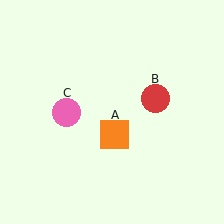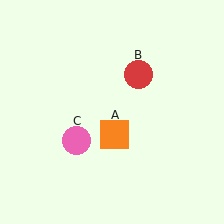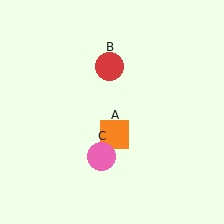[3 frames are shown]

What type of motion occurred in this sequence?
The red circle (object B), pink circle (object C) rotated counterclockwise around the center of the scene.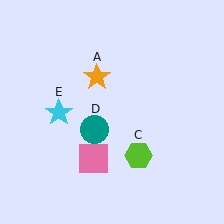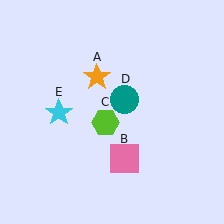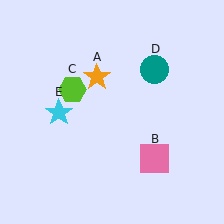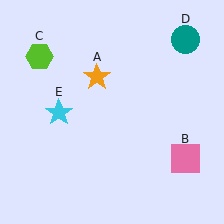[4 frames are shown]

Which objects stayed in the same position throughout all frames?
Orange star (object A) and cyan star (object E) remained stationary.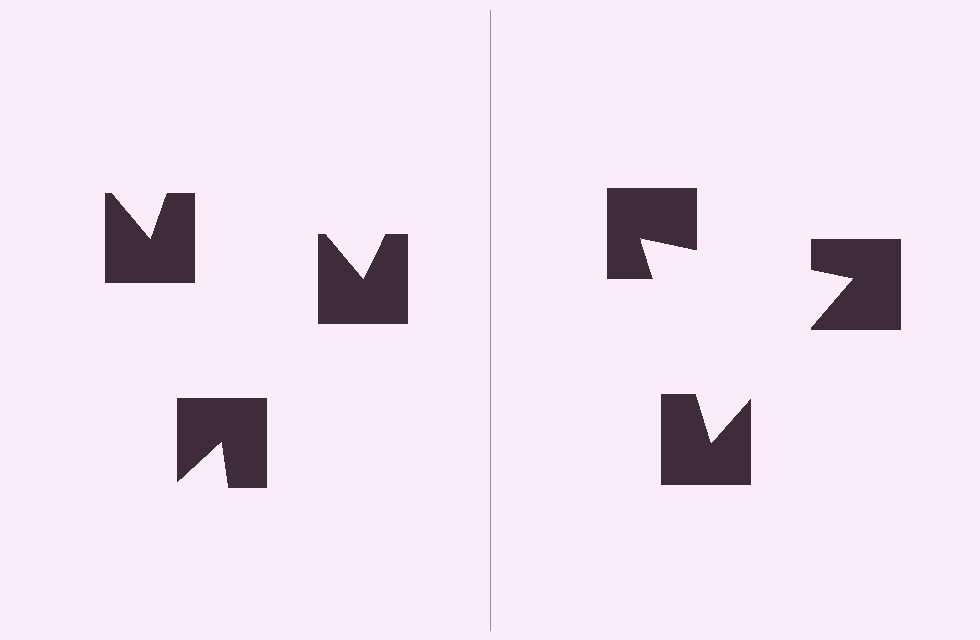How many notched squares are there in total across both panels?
6 — 3 on each side.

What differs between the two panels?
The notched squares are positioned identically on both sides; only the wedge orientations differ. On the right they align to a triangle; on the left they are misaligned.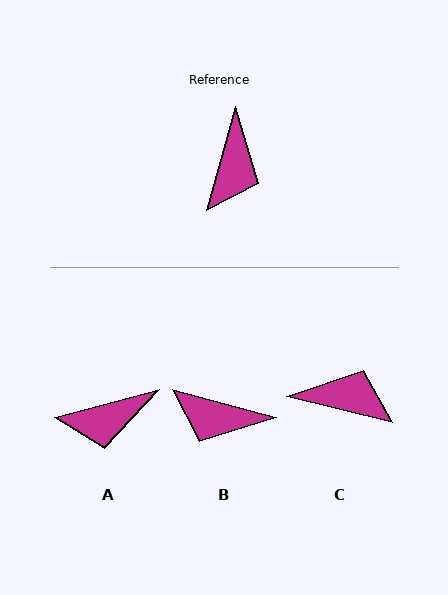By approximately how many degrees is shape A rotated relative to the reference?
Approximately 60 degrees clockwise.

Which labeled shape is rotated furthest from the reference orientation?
C, about 92 degrees away.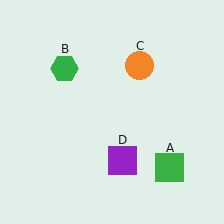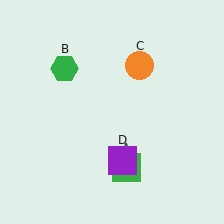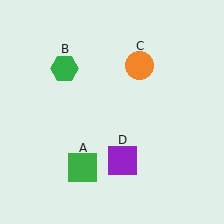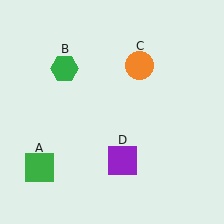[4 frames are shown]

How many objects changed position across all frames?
1 object changed position: green square (object A).